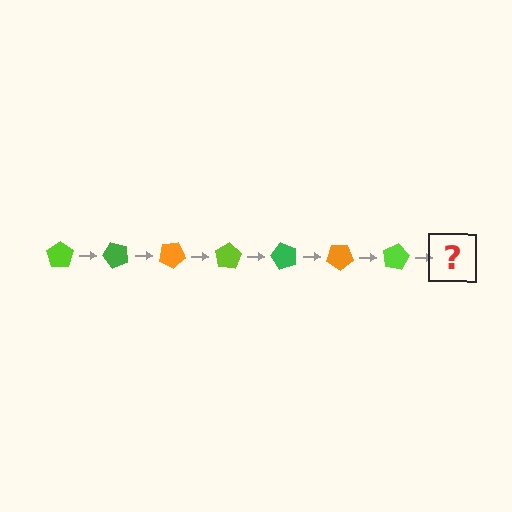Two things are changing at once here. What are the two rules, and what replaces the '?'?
The two rules are that it rotates 50 degrees each step and the color cycles through lime, green, and orange. The '?' should be a green pentagon, rotated 350 degrees from the start.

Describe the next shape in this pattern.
It should be a green pentagon, rotated 350 degrees from the start.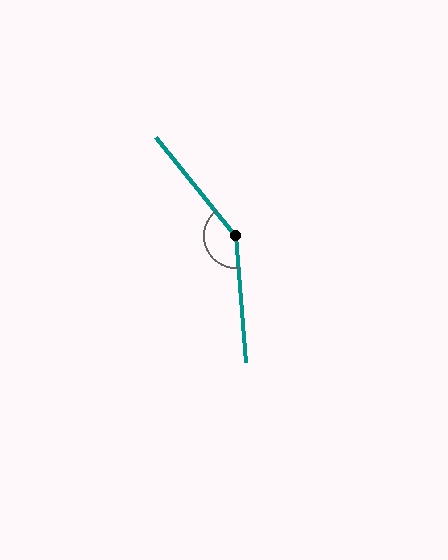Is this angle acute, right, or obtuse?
It is obtuse.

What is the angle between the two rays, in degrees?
Approximately 146 degrees.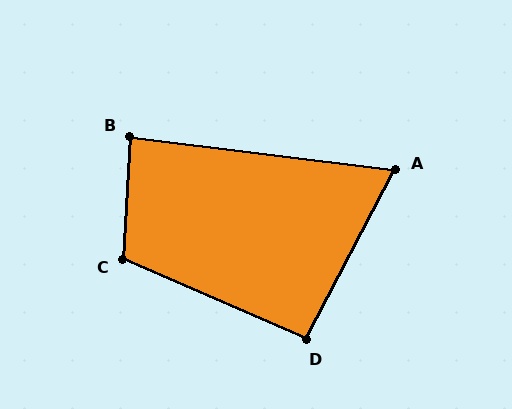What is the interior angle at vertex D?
Approximately 94 degrees (approximately right).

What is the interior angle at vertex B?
Approximately 86 degrees (approximately right).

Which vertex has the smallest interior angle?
A, at approximately 69 degrees.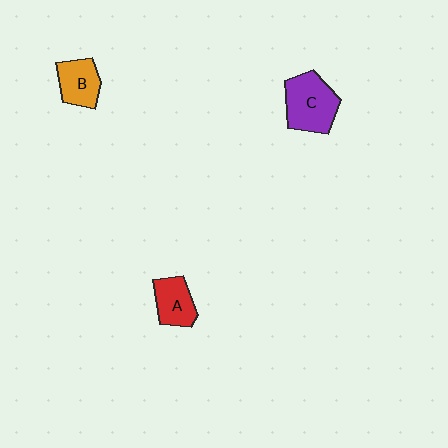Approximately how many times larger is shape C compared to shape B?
Approximately 1.5 times.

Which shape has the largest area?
Shape C (purple).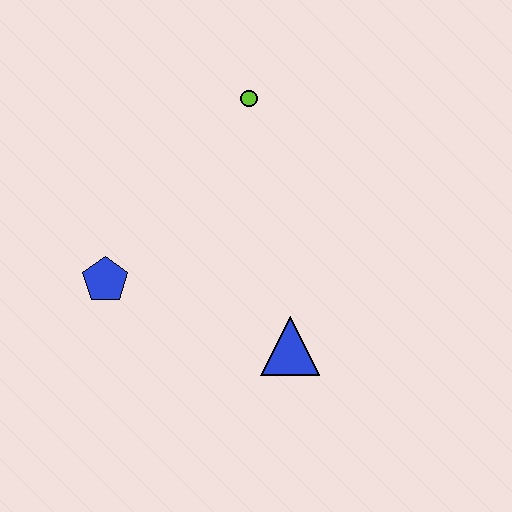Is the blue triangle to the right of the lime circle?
Yes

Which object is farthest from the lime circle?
The blue triangle is farthest from the lime circle.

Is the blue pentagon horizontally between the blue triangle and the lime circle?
No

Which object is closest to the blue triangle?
The blue pentagon is closest to the blue triangle.